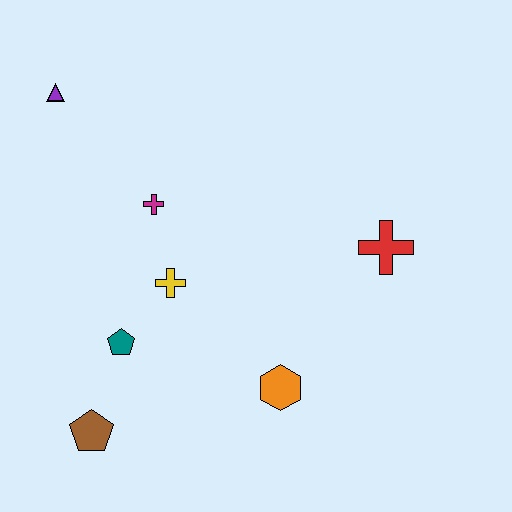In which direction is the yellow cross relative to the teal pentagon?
The yellow cross is above the teal pentagon.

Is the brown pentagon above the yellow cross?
No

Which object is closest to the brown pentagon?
The teal pentagon is closest to the brown pentagon.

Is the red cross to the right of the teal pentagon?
Yes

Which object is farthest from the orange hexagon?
The purple triangle is farthest from the orange hexagon.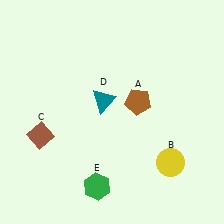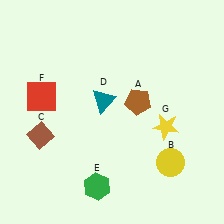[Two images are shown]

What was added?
A red square (F), a yellow star (G) were added in Image 2.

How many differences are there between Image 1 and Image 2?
There are 2 differences between the two images.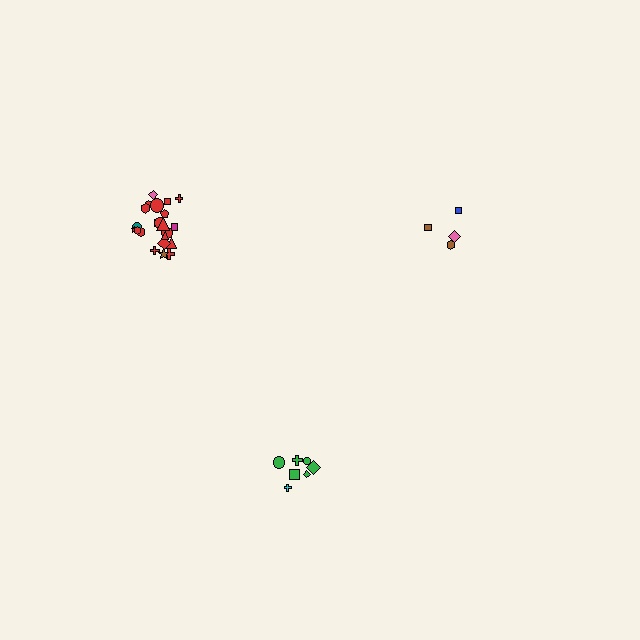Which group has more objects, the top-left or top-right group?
The top-left group.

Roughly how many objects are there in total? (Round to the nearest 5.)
Roughly 35 objects in total.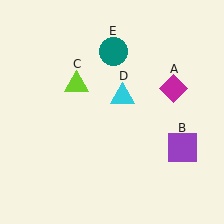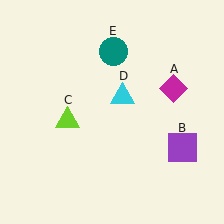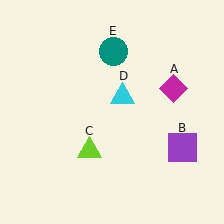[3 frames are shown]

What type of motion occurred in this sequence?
The lime triangle (object C) rotated counterclockwise around the center of the scene.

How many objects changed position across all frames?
1 object changed position: lime triangle (object C).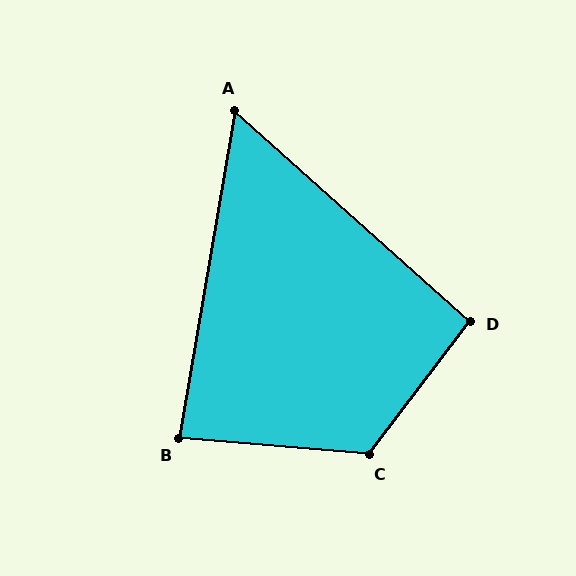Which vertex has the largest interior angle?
C, at approximately 122 degrees.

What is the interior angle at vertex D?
Approximately 95 degrees (approximately right).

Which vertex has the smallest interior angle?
A, at approximately 58 degrees.